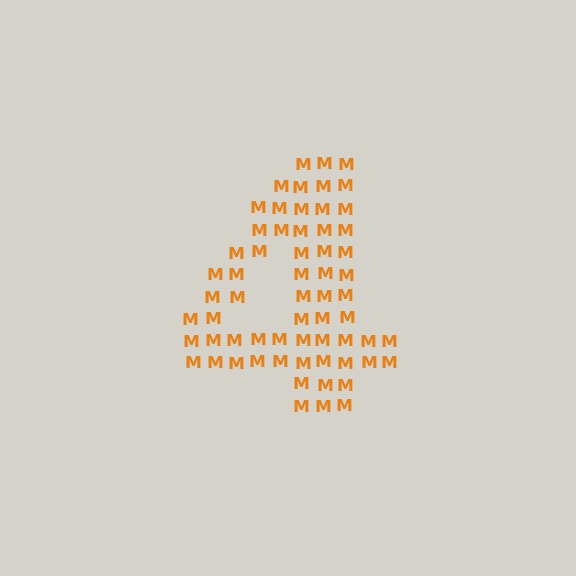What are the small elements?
The small elements are letter M's.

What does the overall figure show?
The overall figure shows the digit 4.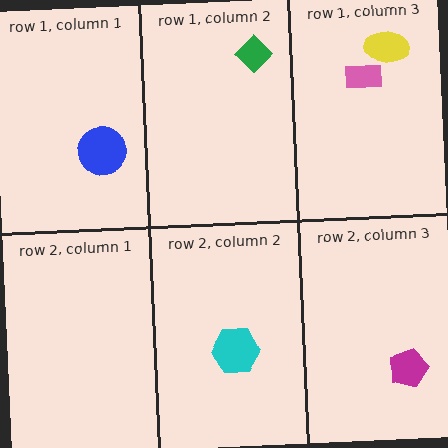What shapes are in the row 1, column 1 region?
The blue circle.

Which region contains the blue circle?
The row 1, column 1 region.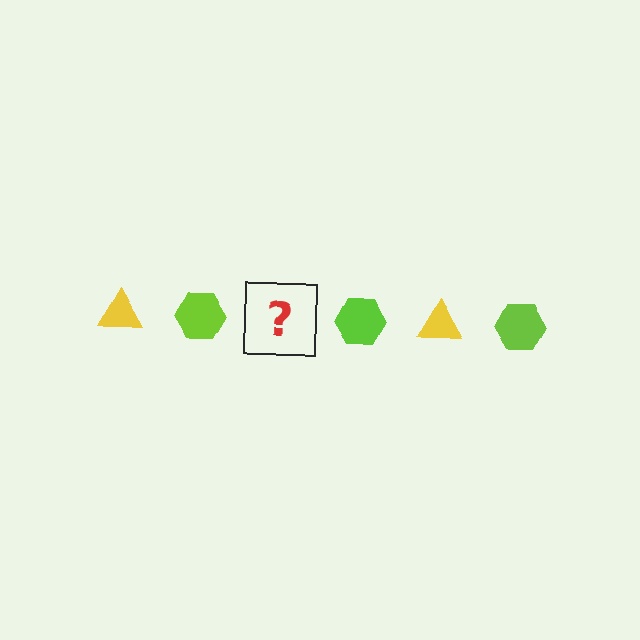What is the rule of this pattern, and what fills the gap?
The rule is that the pattern alternates between yellow triangle and lime hexagon. The gap should be filled with a yellow triangle.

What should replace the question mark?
The question mark should be replaced with a yellow triangle.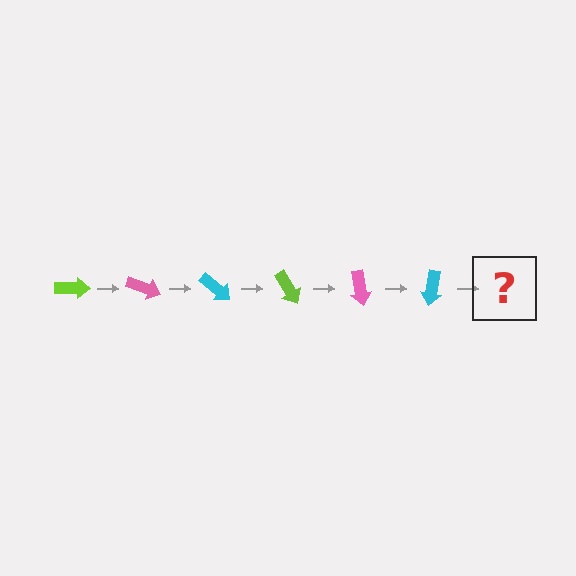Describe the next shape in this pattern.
It should be a lime arrow, rotated 120 degrees from the start.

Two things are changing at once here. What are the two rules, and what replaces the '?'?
The two rules are that it rotates 20 degrees each step and the color cycles through lime, pink, and cyan. The '?' should be a lime arrow, rotated 120 degrees from the start.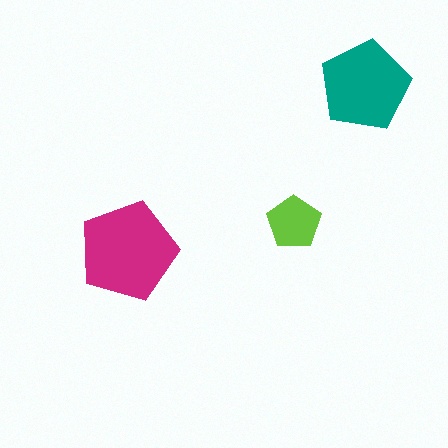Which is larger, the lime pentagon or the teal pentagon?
The teal one.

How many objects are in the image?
There are 3 objects in the image.